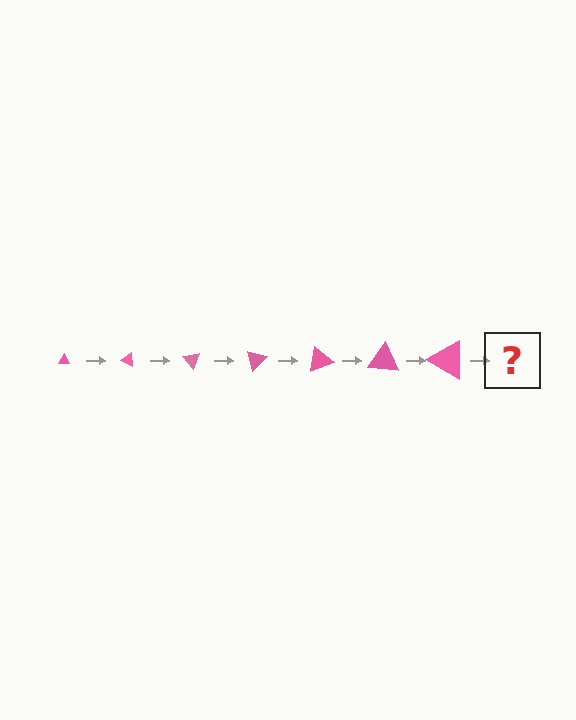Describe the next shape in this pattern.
It should be a triangle, larger than the previous one and rotated 175 degrees from the start.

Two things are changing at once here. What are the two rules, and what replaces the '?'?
The two rules are that the triangle grows larger each step and it rotates 25 degrees each step. The '?' should be a triangle, larger than the previous one and rotated 175 degrees from the start.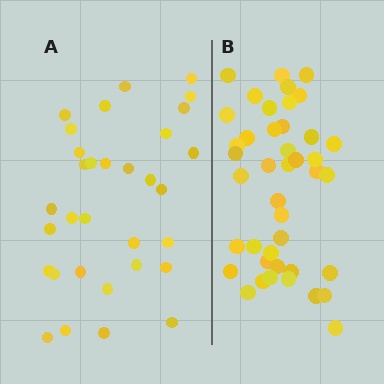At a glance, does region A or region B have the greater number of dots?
Region B (the right region) has more dots.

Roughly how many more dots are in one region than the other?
Region B has roughly 10 or so more dots than region A.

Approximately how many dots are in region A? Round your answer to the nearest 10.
About 30 dots. (The exact count is 32, which rounds to 30.)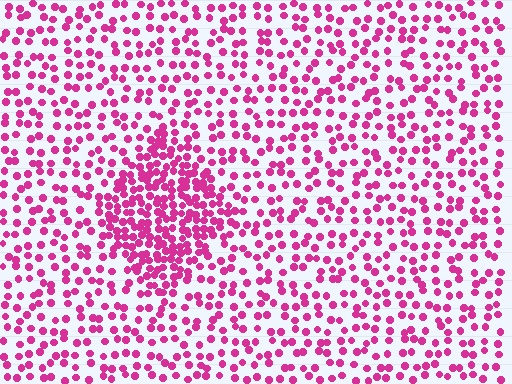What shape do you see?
I see a diamond.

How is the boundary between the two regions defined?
The boundary is defined by a change in element density (approximately 2.2x ratio). All elements are the same color, size, and shape.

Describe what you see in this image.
The image contains small magenta elements arranged at two different densities. A diamond-shaped region is visible where the elements are more densely packed than the surrounding area.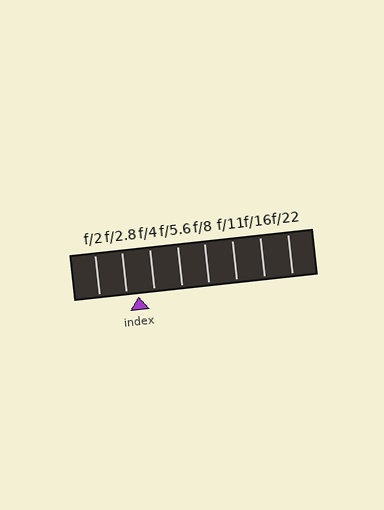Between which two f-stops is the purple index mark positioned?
The index mark is between f/2.8 and f/4.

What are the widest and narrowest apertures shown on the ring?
The widest aperture shown is f/2 and the narrowest is f/22.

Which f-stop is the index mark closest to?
The index mark is closest to f/2.8.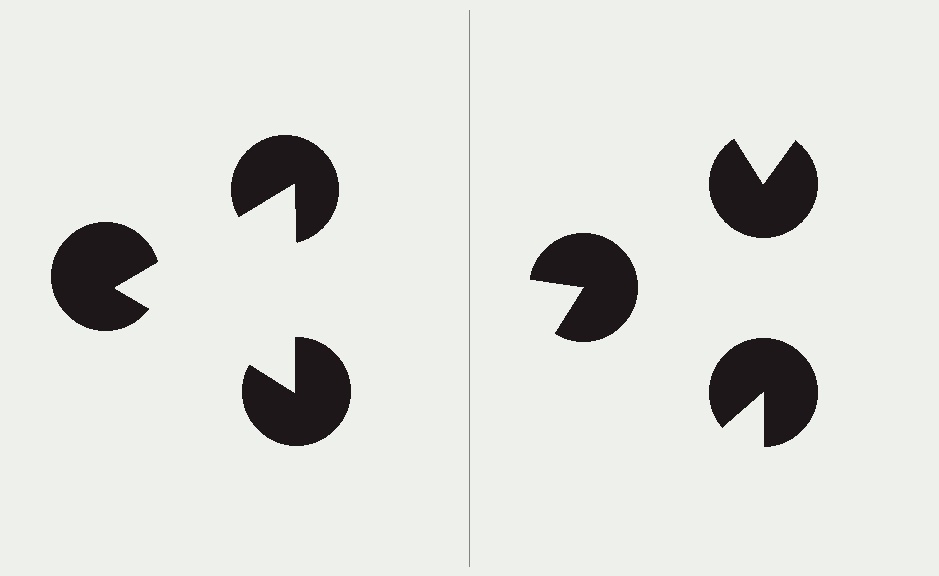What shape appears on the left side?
An illusory triangle.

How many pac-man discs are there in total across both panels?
6 — 3 on each side.